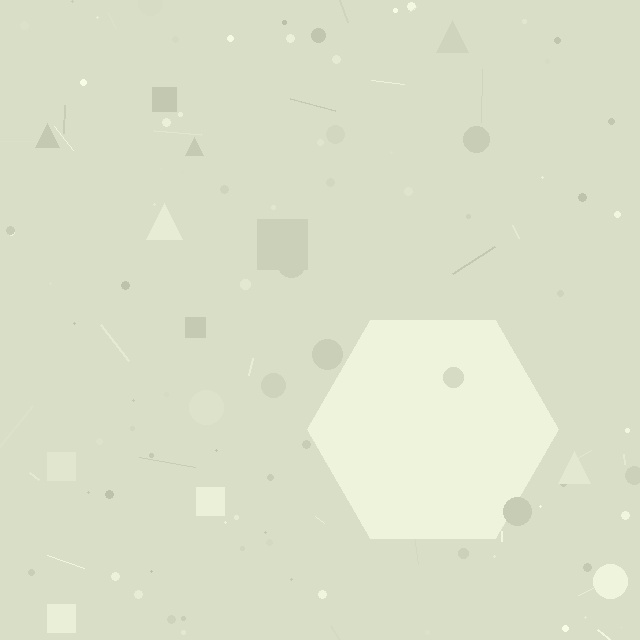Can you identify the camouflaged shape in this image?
The camouflaged shape is a hexagon.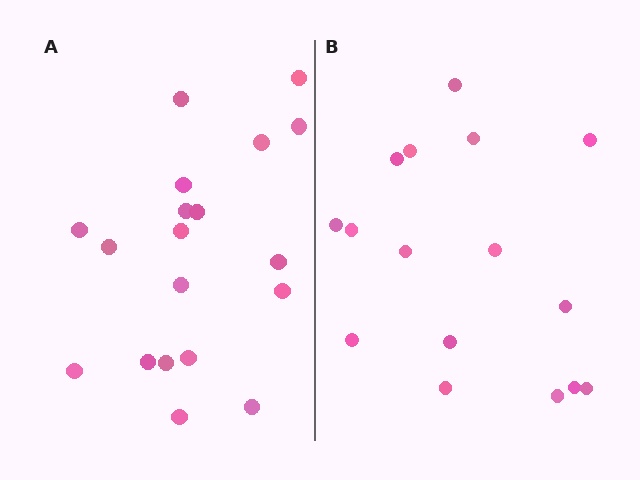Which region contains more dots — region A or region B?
Region A (the left region) has more dots.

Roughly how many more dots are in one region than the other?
Region A has just a few more — roughly 2 or 3 more dots than region B.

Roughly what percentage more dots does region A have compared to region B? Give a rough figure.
About 20% more.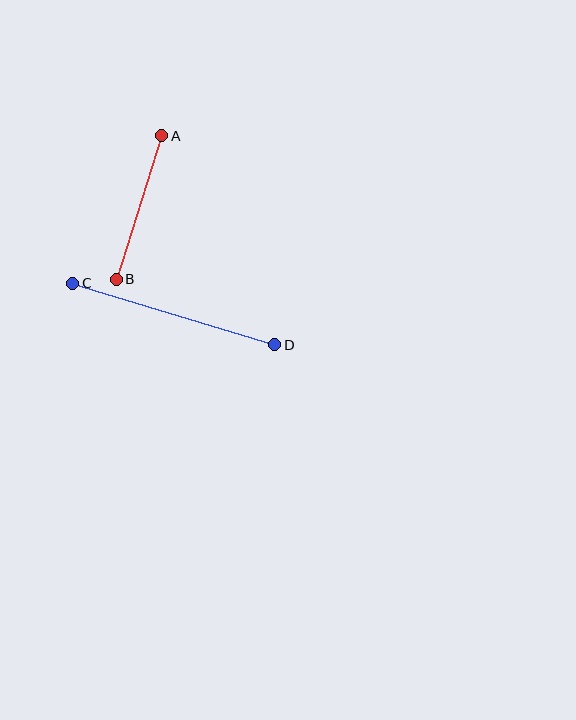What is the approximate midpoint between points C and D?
The midpoint is at approximately (174, 314) pixels.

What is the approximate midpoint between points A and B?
The midpoint is at approximately (139, 207) pixels.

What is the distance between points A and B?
The distance is approximately 150 pixels.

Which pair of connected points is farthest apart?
Points C and D are farthest apart.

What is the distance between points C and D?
The distance is approximately 211 pixels.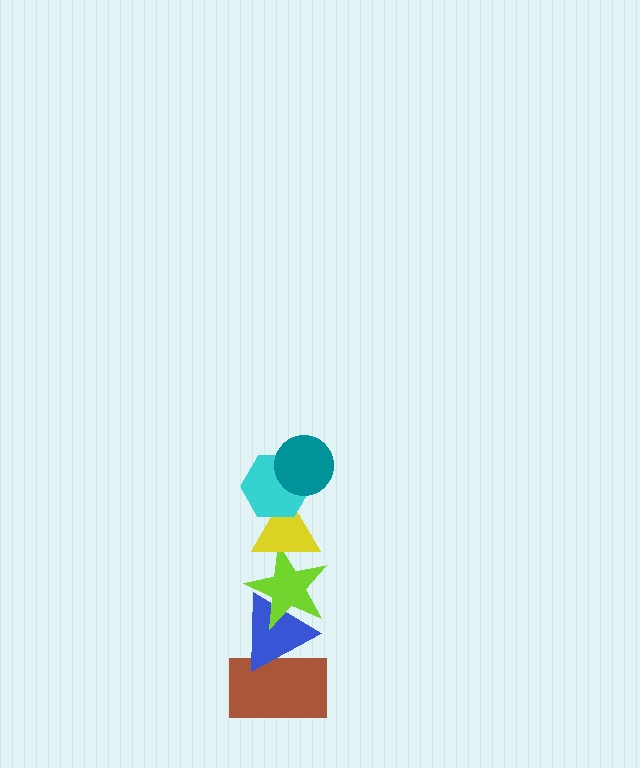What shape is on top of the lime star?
The yellow triangle is on top of the lime star.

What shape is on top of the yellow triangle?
The cyan hexagon is on top of the yellow triangle.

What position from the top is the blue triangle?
The blue triangle is 5th from the top.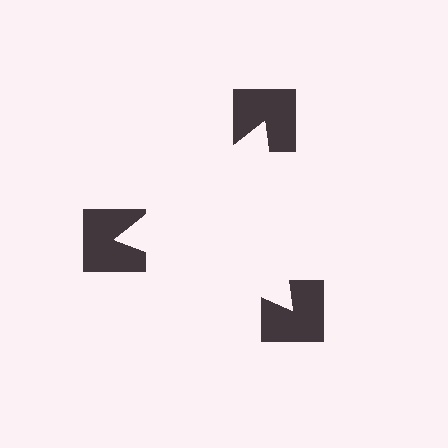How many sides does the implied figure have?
3 sides.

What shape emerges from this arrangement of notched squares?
An illusory triangle — its edges are inferred from the aligned wedge cuts in the notched squares, not physically drawn.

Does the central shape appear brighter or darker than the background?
It typically appears slightly brighter than the background, even though no actual brightness change is drawn.